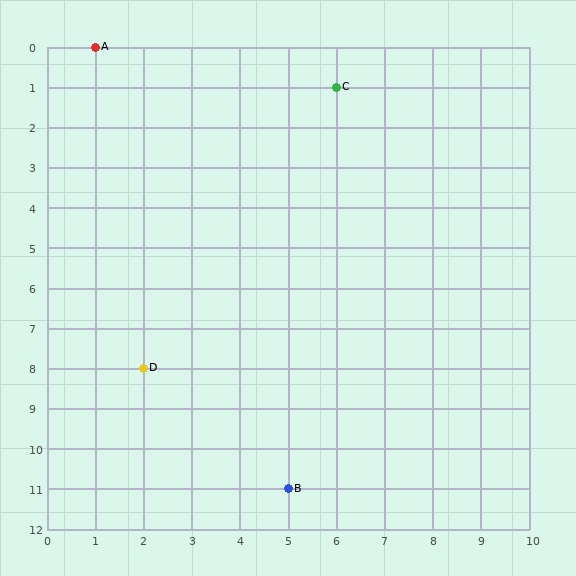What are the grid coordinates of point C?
Point C is at grid coordinates (6, 1).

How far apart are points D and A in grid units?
Points D and A are 1 column and 8 rows apart (about 8.1 grid units diagonally).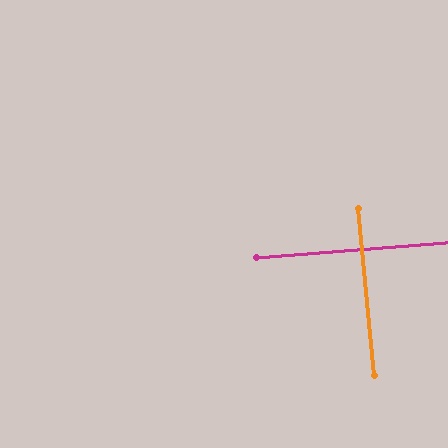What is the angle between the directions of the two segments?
Approximately 89 degrees.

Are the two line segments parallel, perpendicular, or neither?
Perpendicular — they meet at approximately 89°.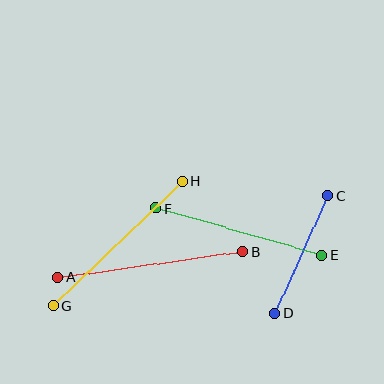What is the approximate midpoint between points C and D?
The midpoint is at approximately (301, 255) pixels.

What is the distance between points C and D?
The distance is approximately 129 pixels.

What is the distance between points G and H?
The distance is approximately 179 pixels.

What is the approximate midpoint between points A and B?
The midpoint is at approximately (150, 264) pixels.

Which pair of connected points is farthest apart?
Points A and B are farthest apart.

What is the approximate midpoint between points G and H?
The midpoint is at approximately (118, 244) pixels.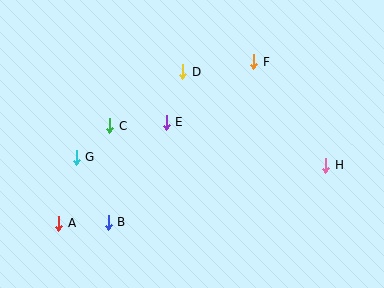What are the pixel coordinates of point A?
Point A is at (59, 223).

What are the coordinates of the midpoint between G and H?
The midpoint between G and H is at (201, 161).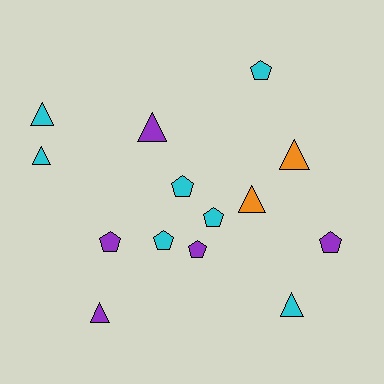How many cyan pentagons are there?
There are 4 cyan pentagons.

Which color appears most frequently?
Cyan, with 7 objects.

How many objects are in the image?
There are 14 objects.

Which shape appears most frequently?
Triangle, with 7 objects.